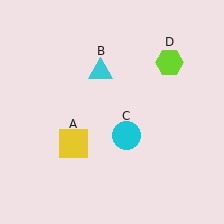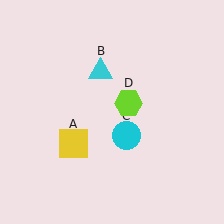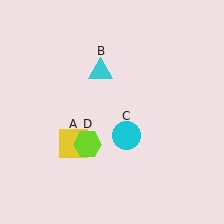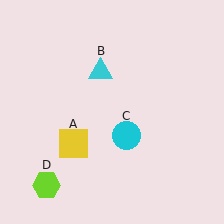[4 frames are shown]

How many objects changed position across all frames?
1 object changed position: lime hexagon (object D).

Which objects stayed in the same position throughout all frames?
Yellow square (object A) and cyan triangle (object B) and cyan circle (object C) remained stationary.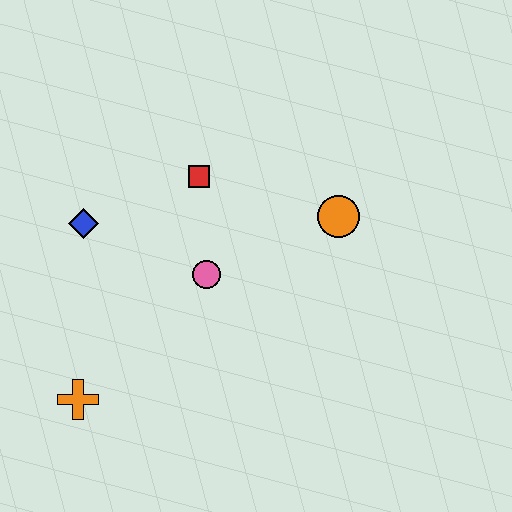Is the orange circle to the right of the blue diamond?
Yes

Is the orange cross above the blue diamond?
No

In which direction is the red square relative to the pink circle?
The red square is above the pink circle.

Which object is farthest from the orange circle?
The orange cross is farthest from the orange circle.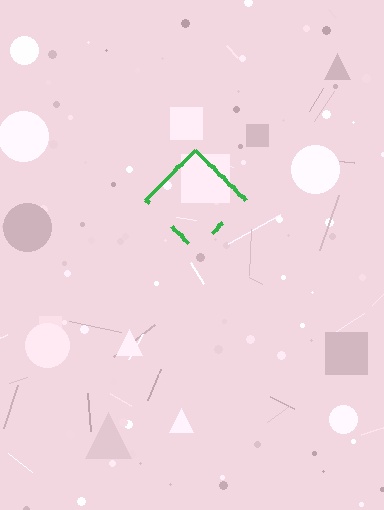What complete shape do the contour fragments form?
The contour fragments form a diamond.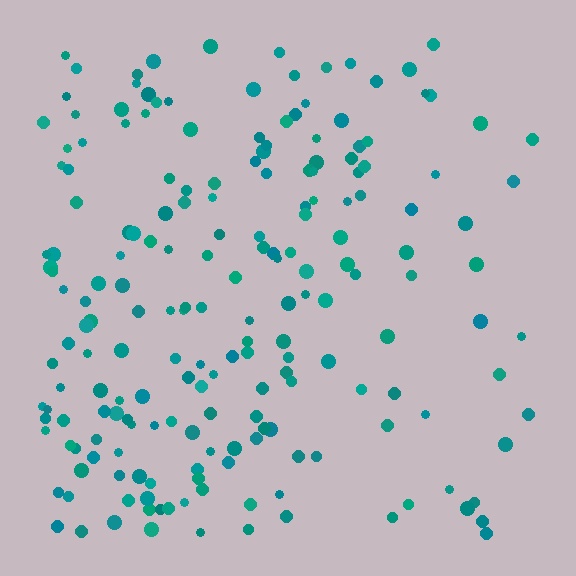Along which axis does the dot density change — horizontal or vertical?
Horizontal.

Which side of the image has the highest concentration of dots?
The left.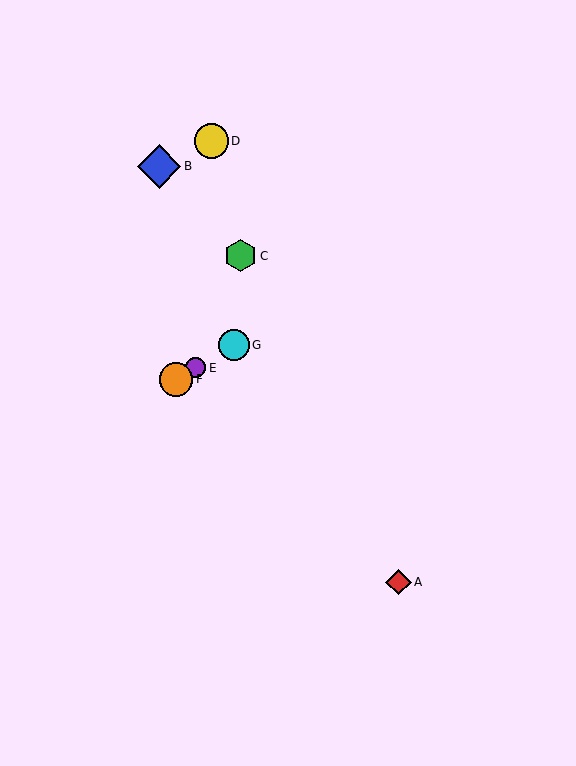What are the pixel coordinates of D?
Object D is at (211, 141).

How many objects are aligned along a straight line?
3 objects (E, F, G) are aligned along a straight line.